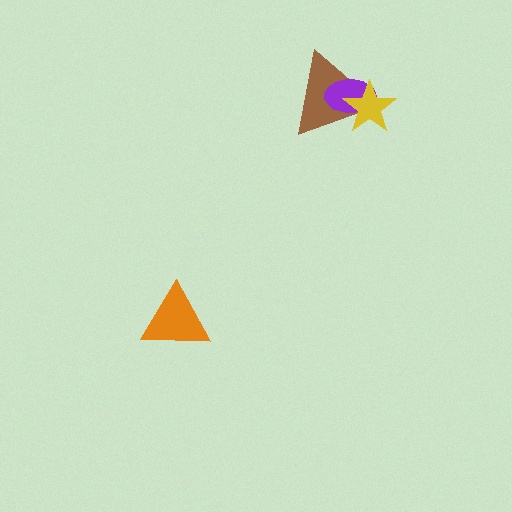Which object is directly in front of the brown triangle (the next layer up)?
The purple ellipse is directly in front of the brown triangle.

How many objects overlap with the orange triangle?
0 objects overlap with the orange triangle.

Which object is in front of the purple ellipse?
The yellow star is in front of the purple ellipse.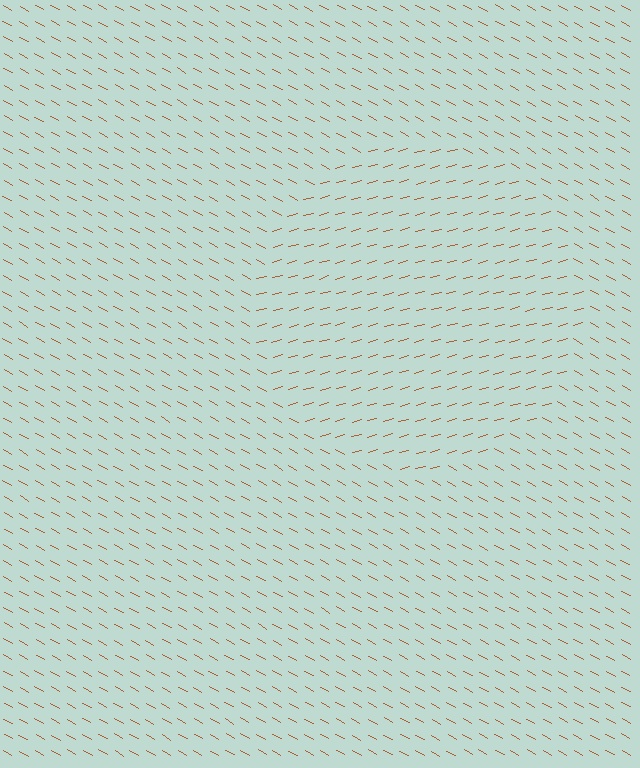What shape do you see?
I see a circle.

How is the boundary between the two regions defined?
The boundary is defined purely by a change in line orientation (approximately 45 degrees difference). All lines are the same color and thickness.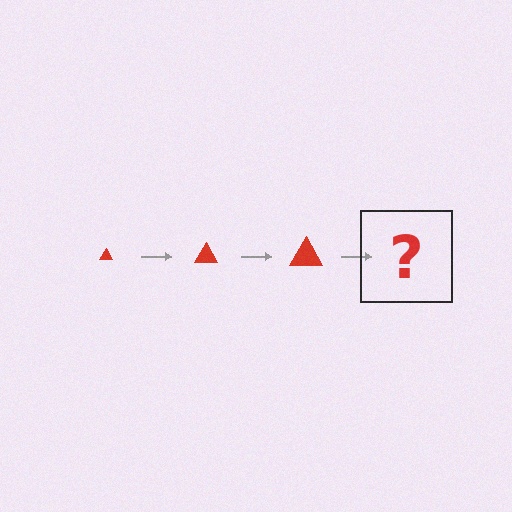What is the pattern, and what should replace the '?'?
The pattern is that the triangle gets progressively larger each step. The '?' should be a red triangle, larger than the previous one.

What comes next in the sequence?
The next element should be a red triangle, larger than the previous one.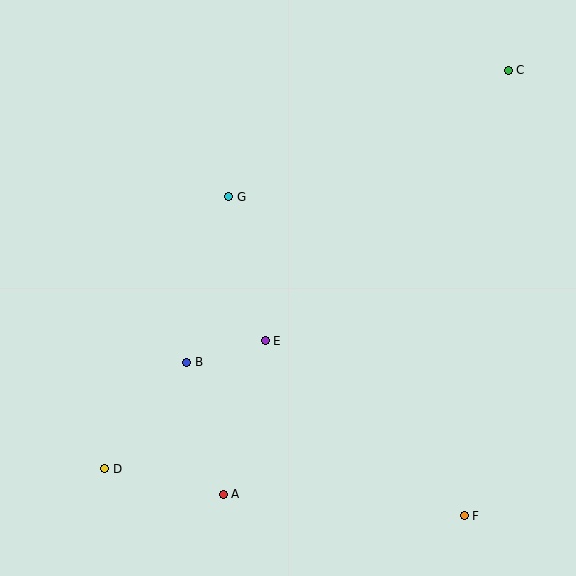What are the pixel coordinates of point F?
Point F is at (464, 516).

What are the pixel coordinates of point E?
Point E is at (265, 341).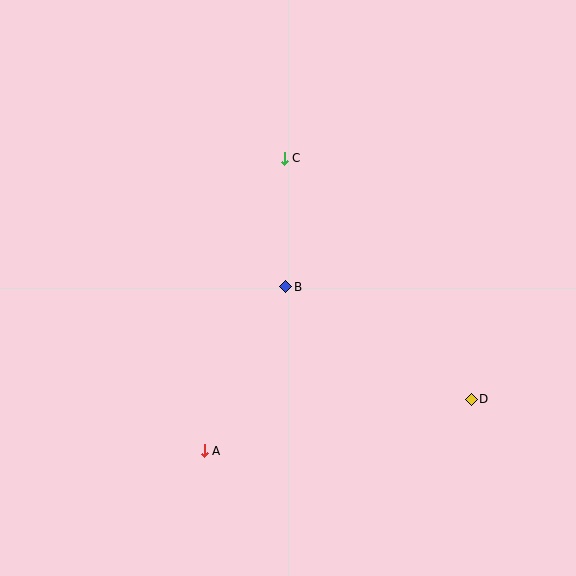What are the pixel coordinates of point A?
Point A is at (204, 451).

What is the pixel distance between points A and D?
The distance between A and D is 272 pixels.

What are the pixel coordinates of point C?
Point C is at (284, 158).